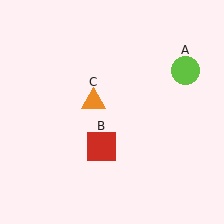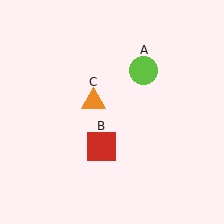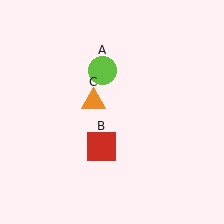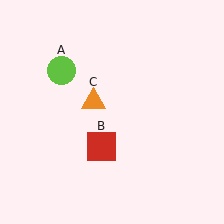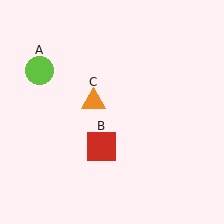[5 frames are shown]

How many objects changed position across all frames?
1 object changed position: lime circle (object A).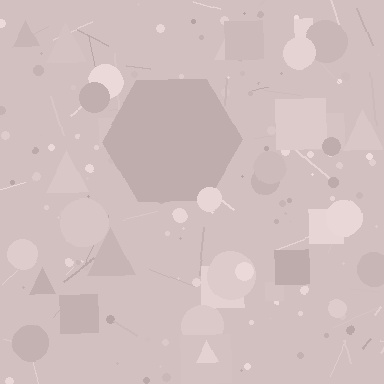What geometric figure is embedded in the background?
A hexagon is embedded in the background.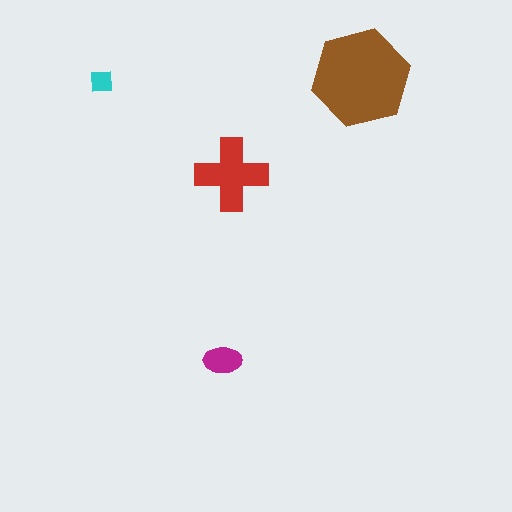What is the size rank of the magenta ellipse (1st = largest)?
3rd.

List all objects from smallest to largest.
The cyan square, the magenta ellipse, the red cross, the brown hexagon.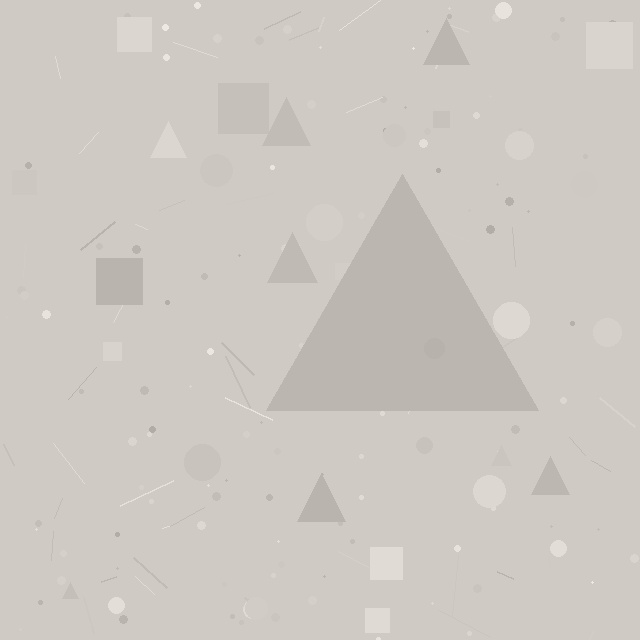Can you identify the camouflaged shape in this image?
The camouflaged shape is a triangle.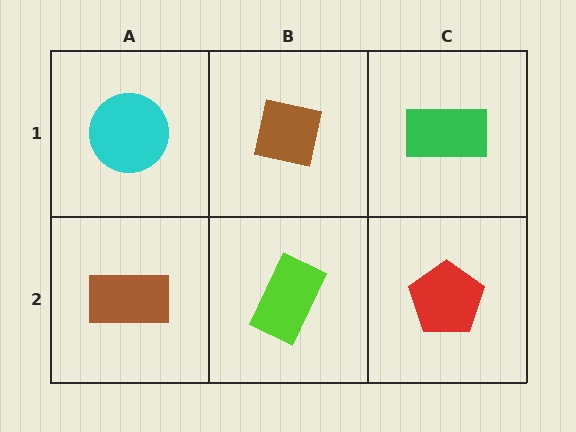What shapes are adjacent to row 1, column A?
A brown rectangle (row 2, column A), a brown square (row 1, column B).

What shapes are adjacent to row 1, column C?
A red pentagon (row 2, column C), a brown square (row 1, column B).